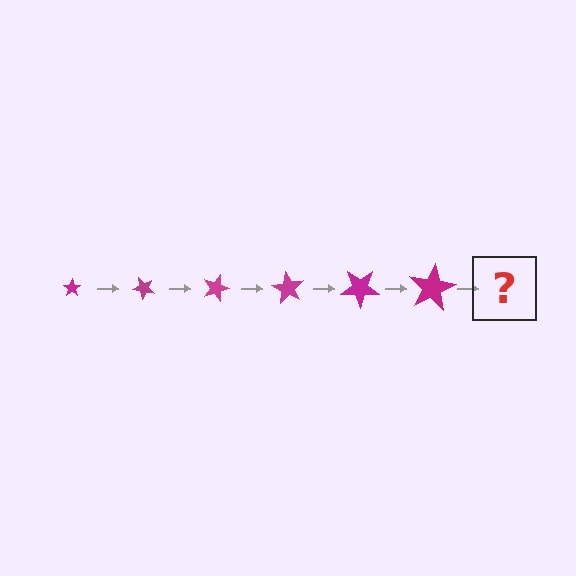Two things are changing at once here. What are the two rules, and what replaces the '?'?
The two rules are that the star grows larger each step and it rotates 45 degrees each step. The '?' should be a star, larger than the previous one and rotated 270 degrees from the start.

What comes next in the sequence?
The next element should be a star, larger than the previous one and rotated 270 degrees from the start.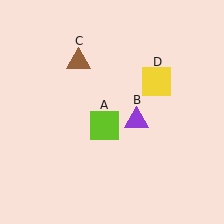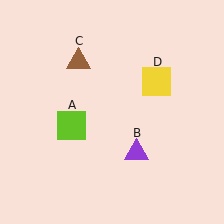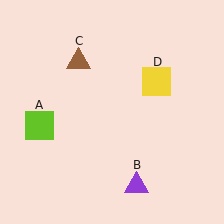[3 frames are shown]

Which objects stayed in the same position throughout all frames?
Brown triangle (object C) and yellow square (object D) remained stationary.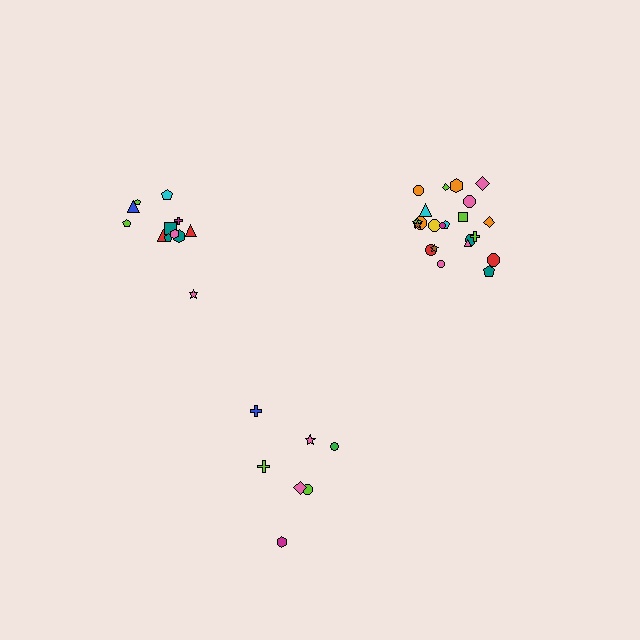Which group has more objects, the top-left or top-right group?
The top-right group.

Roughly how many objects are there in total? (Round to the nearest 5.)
Roughly 40 objects in total.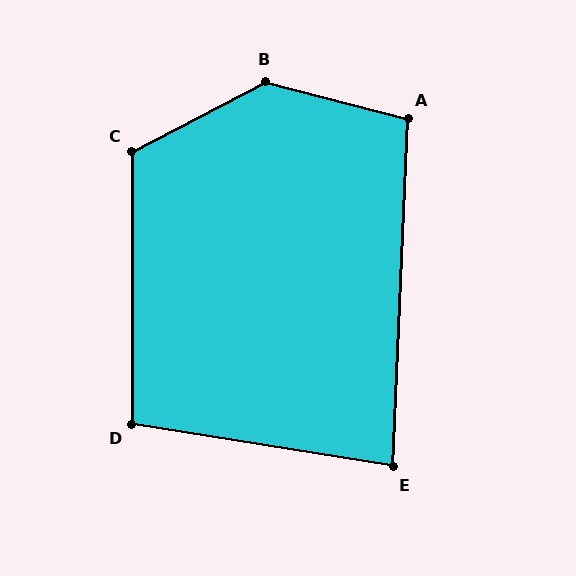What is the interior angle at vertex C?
Approximately 118 degrees (obtuse).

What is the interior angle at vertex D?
Approximately 99 degrees (obtuse).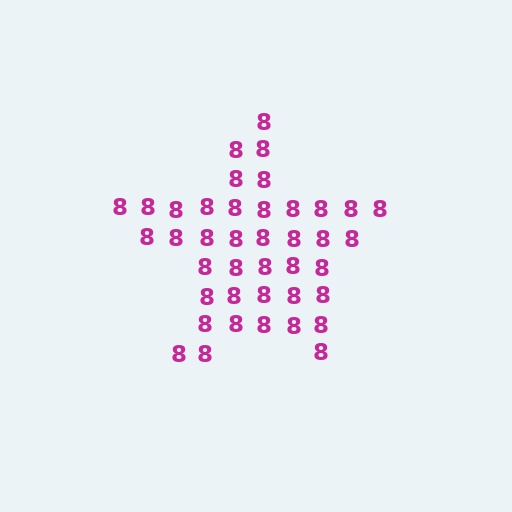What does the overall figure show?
The overall figure shows a star.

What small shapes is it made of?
It is made of small digit 8's.